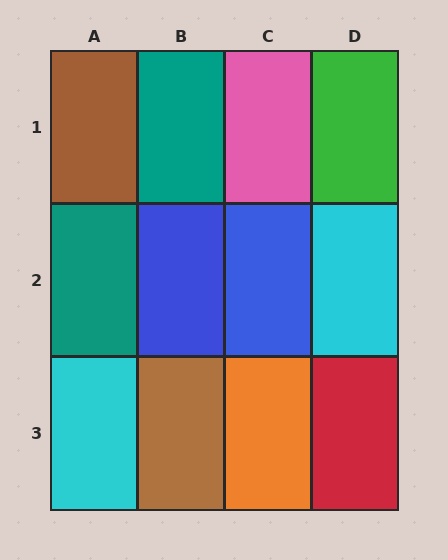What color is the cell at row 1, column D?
Green.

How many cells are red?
1 cell is red.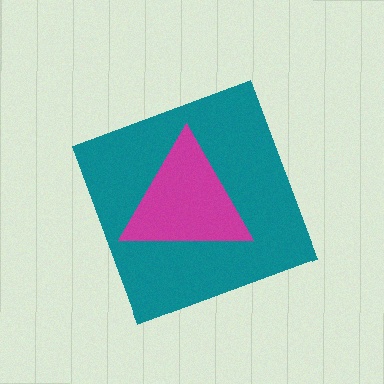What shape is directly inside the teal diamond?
The magenta triangle.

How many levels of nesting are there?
2.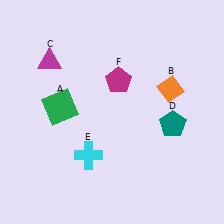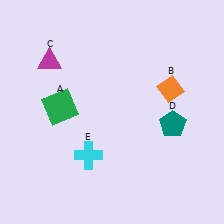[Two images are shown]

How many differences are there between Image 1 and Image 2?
There is 1 difference between the two images.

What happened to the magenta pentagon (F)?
The magenta pentagon (F) was removed in Image 2. It was in the top-right area of Image 1.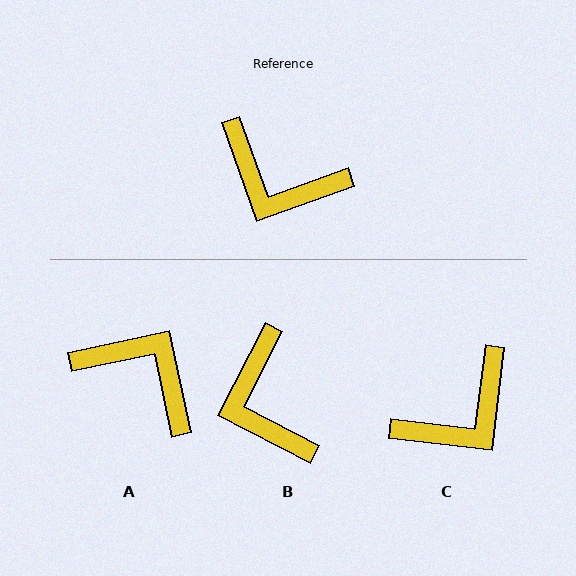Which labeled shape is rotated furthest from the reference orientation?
A, about 172 degrees away.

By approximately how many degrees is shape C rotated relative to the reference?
Approximately 64 degrees counter-clockwise.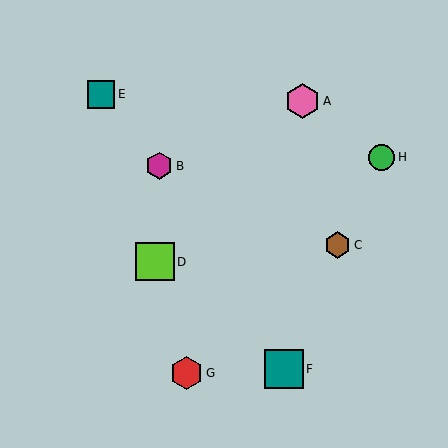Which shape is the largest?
The teal square (labeled F) is the largest.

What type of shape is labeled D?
Shape D is a lime square.